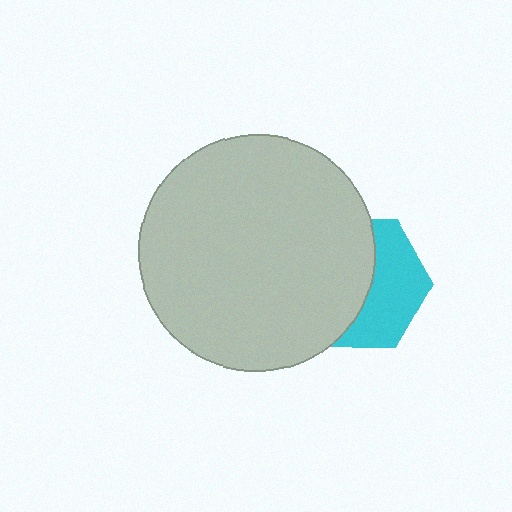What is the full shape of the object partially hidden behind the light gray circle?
The partially hidden object is a cyan hexagon.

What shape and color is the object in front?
The object in front is a light gray circle.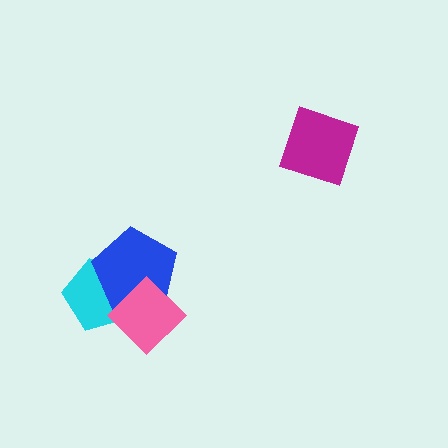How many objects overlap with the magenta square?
0 objects overlap with the magenta square.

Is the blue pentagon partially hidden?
Yes, it is partially covered by another shape.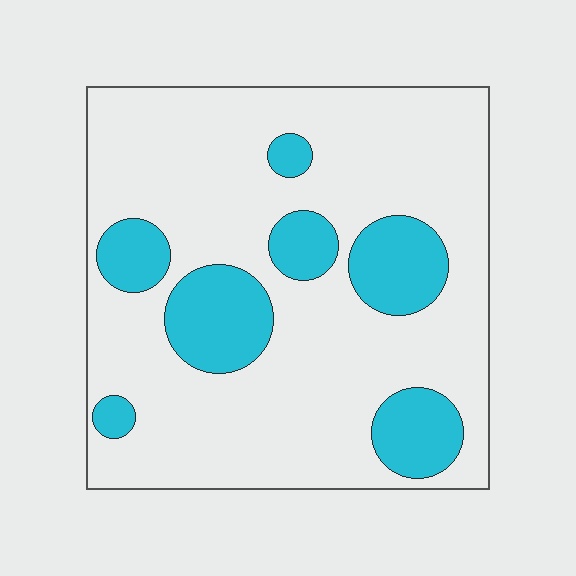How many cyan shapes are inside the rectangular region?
7.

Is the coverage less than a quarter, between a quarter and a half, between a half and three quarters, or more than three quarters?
Less than a quarter.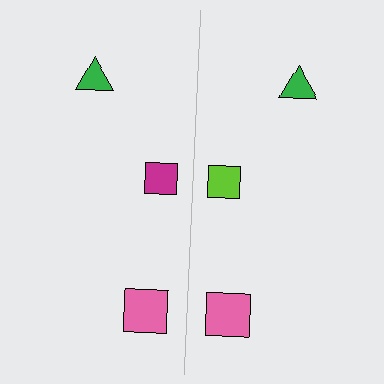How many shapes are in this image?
There are 6 shapes in this image.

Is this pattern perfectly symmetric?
No, the pattern is not perfectly symmetric. The lime square on the right side breaks the symmetry — its mirror counterpart is magenta.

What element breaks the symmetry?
The lime square on the right side breaks the symmetry — its mirror counterpart is magenta.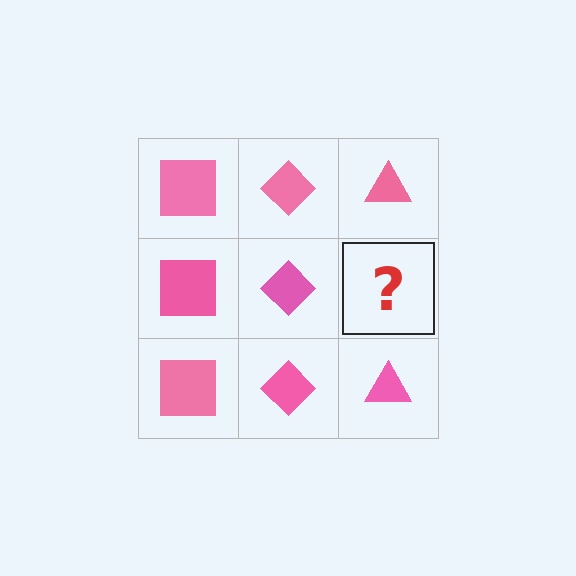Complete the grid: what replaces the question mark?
The question mark should be replaced with a pink triangle.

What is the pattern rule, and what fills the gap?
The rule is that each column has a consistent shape. The gap should be filled with a pink triangle.